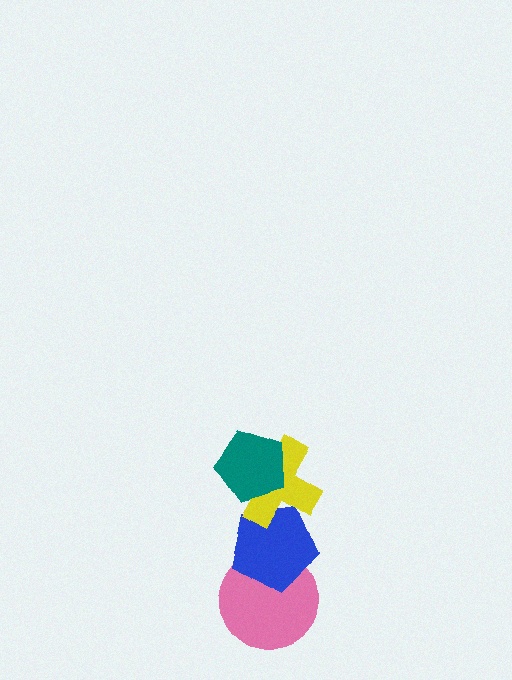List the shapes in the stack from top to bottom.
From top to bottom: the teal pentagon, the yellow cross, the blue pentagon, the pink circle.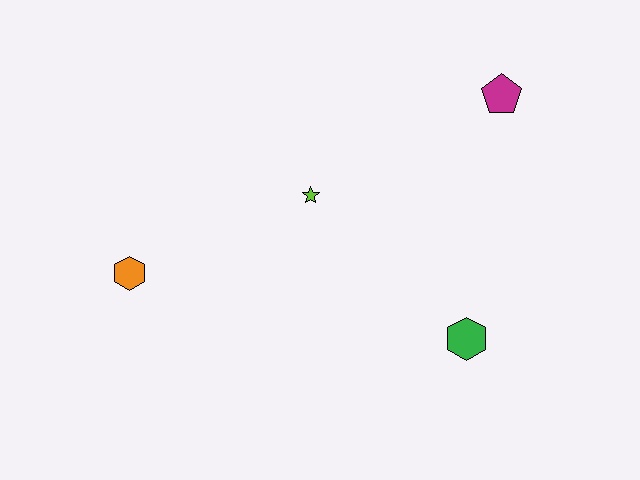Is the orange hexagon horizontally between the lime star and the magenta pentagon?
No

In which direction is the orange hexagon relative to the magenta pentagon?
The orange hexagon is to the left of the magenta pentagon.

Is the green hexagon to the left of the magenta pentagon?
Yes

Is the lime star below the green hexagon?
No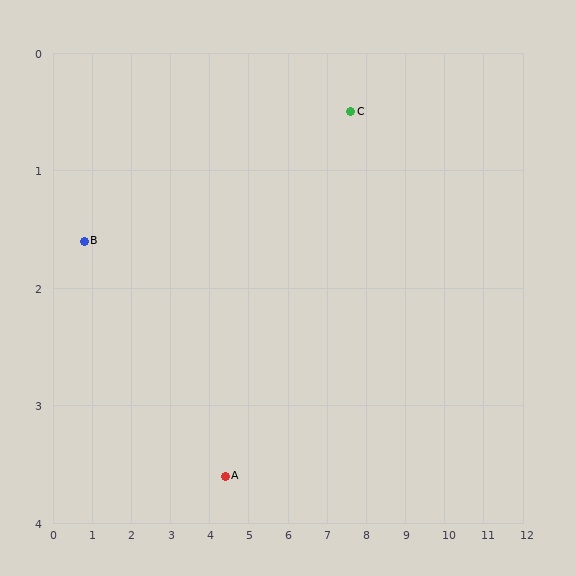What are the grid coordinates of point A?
Point A is at approximately (4.4, 3.6).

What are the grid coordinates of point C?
Point C is at approximately (7.6, 0.5).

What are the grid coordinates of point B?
Point B is at approximately (0.8, 1.6).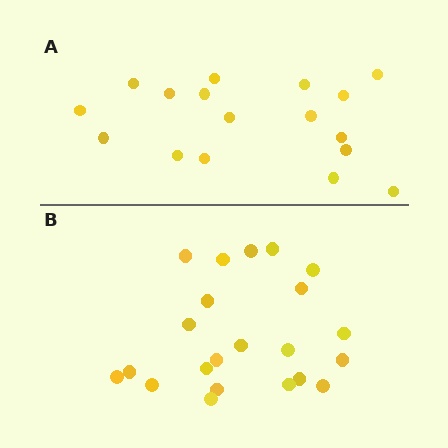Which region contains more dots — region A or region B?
Region B (the bottom region) has more dots.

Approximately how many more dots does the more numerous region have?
Region B has about 5 more dots than region A.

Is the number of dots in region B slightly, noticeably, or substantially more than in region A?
Region B has noticeably more, but not dramatically so. The ratio is roughly 1.3 to 1.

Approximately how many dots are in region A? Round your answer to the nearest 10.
About 20 dots. (The exact count is 17, which rounds to 20.)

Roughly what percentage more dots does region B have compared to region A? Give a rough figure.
About 30% more.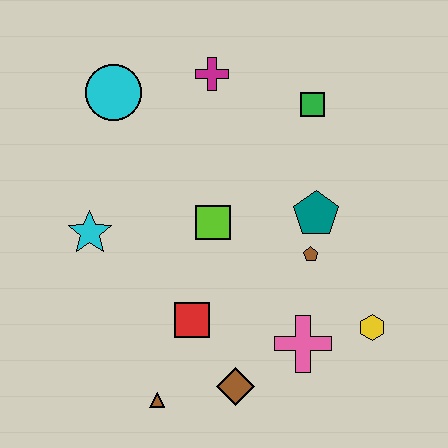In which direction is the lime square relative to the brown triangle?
The lime square is above the brown triangle.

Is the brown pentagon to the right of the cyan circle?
Yes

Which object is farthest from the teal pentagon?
The brown triangle is farthest from the teal pentagon.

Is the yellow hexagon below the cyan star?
Yes